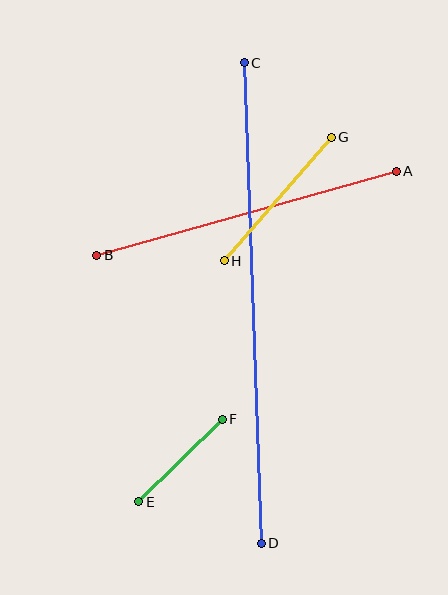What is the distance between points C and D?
The distance is approximately 481 pixels.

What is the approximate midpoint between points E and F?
The midpoint is at approximately (180, 461) pixels.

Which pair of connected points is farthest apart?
Points C and D are farthest apart.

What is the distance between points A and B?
The distance is approximately 311 pixels.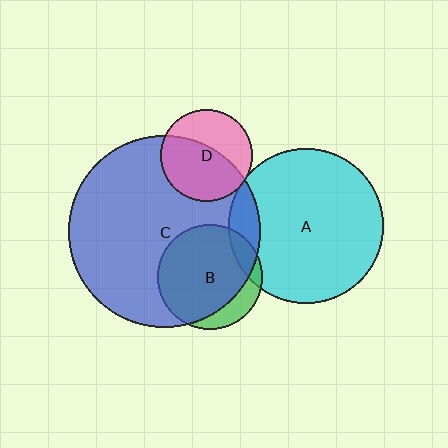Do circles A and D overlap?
Yes.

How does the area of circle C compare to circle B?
Approximately 3.3 times.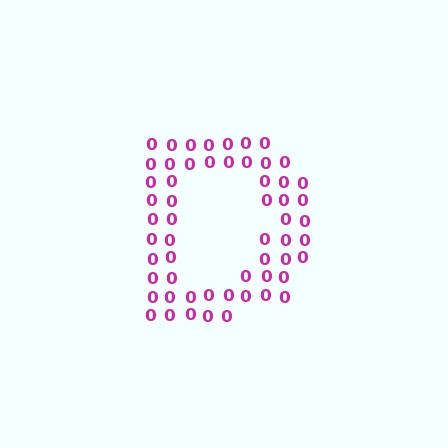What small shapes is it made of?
It is made of small digit 0's.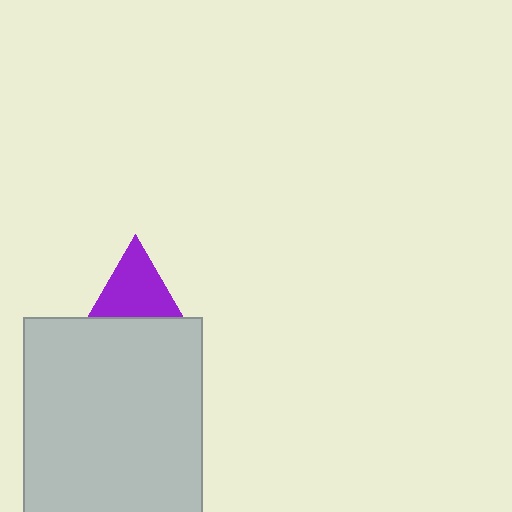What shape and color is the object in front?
The object in front is a light gray rectangle.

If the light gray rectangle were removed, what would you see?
You would see the complete purple triangle.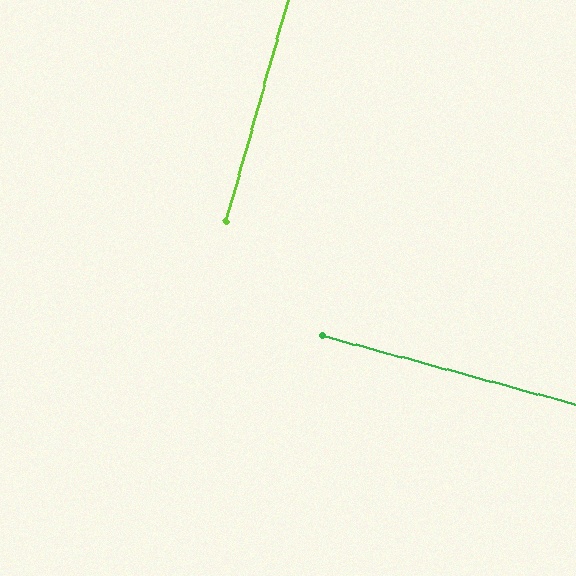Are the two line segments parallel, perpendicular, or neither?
Perpendicular — they meet at approximately 89°.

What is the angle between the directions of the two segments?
Approximately 89 degrees.